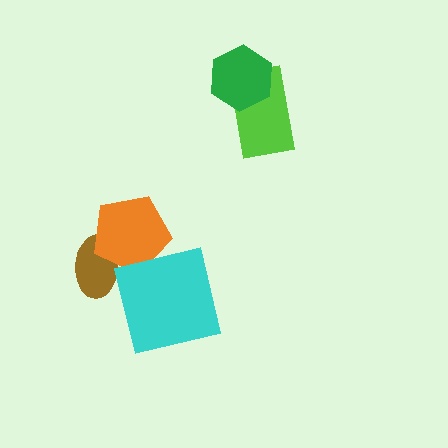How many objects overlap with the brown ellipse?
1 object overlaps with the brown ellipse.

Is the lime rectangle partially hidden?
Yes, it is partially covered by another shape.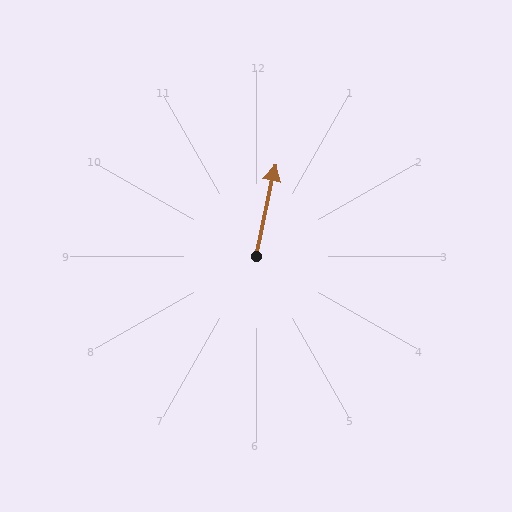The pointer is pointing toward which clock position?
Roughly 12 o'clock.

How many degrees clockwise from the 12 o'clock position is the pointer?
Approximately 12 degrees.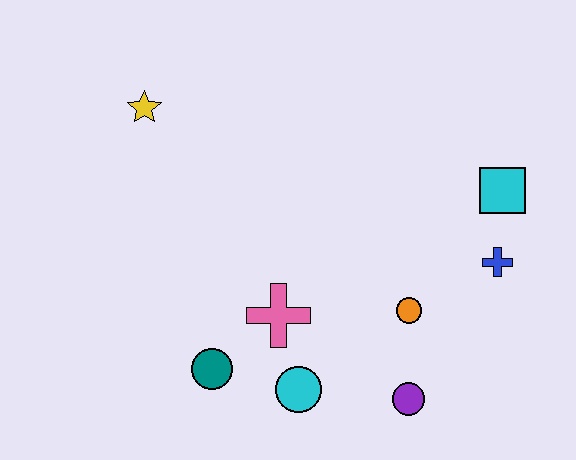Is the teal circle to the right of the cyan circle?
No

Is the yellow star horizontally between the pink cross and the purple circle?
No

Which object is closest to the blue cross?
The cyan square is closest to the blue cross.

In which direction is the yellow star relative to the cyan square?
The yellow star is to the left of the cyan square.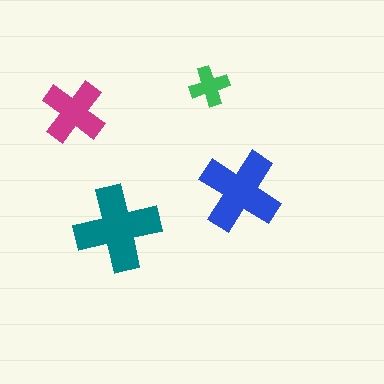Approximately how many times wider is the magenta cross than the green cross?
About 1.5 times wider.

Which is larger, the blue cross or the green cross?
The blue one.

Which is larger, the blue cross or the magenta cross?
The blue one.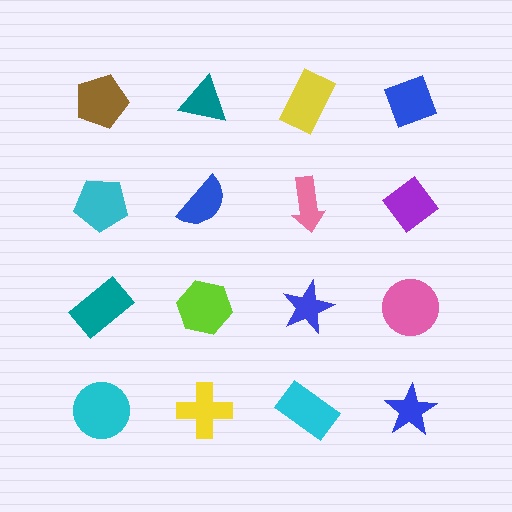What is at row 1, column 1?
A brown pentagon.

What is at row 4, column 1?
A cyan circle.